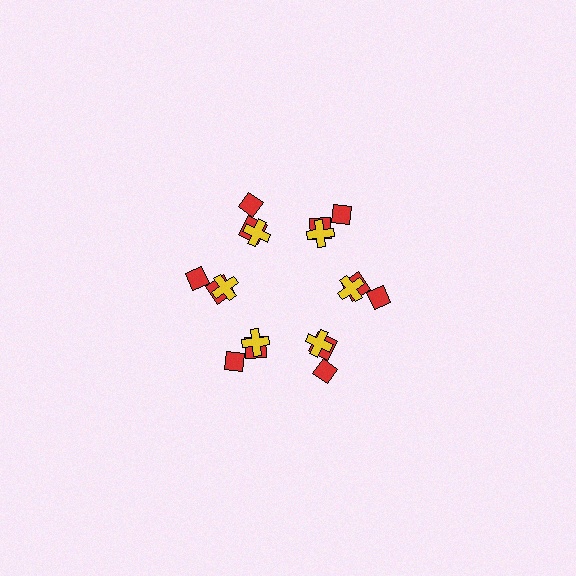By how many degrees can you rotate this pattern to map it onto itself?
The pattern maps onto itself every 60 degrees of rotation.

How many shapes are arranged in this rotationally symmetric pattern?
There are 18 shapes, arranged in 6 groups of 3.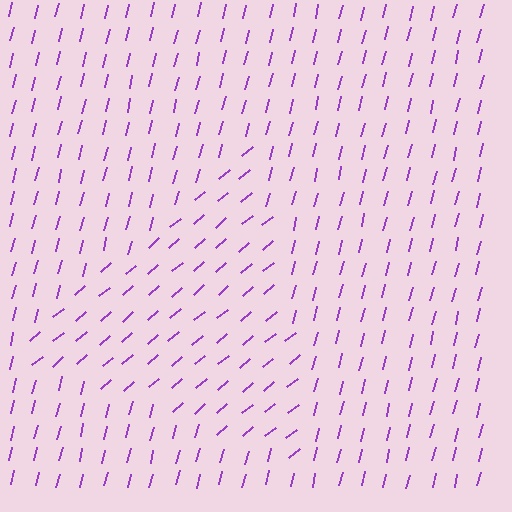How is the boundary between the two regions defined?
The boundary is defined purely by a change in line orientation (approximately 36 degrees difference). All lines are the same color and thickness.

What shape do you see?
I see a triangle.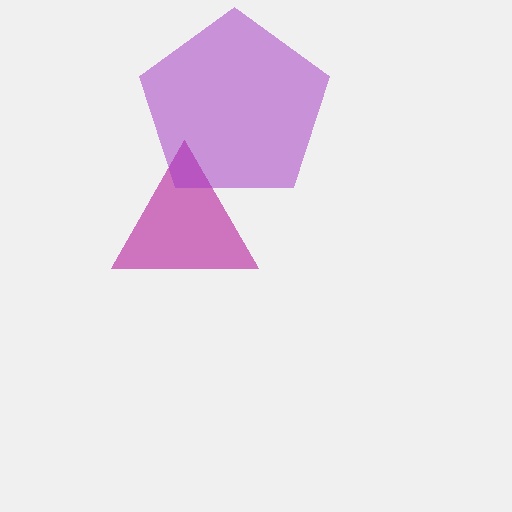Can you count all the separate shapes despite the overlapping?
Yes, there are 2 separate shapes.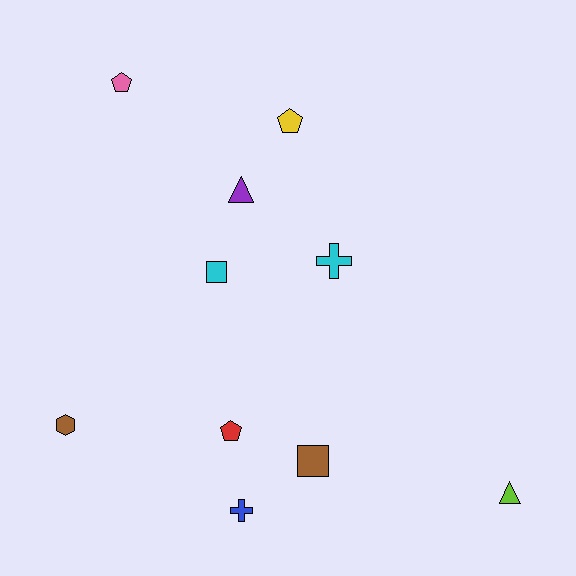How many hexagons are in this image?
There is 1 hexagon.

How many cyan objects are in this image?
There are 2 cyan objects.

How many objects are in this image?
There are 10 objects.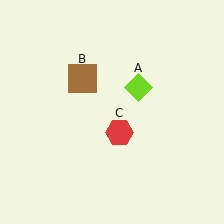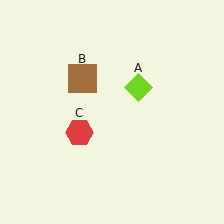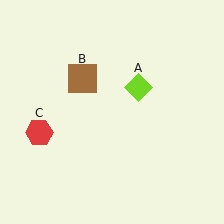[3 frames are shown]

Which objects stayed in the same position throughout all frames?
Lime diamond (object A) and brown square (object B) remained stationary.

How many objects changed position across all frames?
1 object changed position: red hexagon (object C).